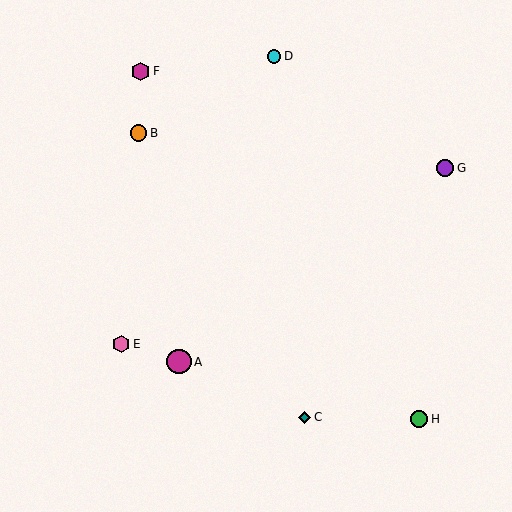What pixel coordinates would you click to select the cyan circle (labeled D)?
Click at (274, 56) to select the cyan circle D.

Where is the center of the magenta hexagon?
The center of the magenta hexagon is at (141, 71).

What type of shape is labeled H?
Shape H is a green circle.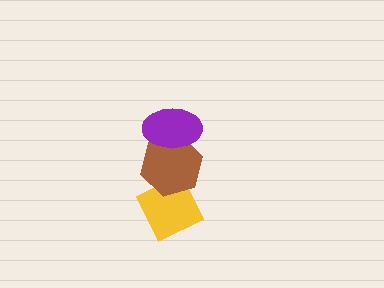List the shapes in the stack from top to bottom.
From top to bottom: the purple ellipse, the brown hexagon, the yellow diamond.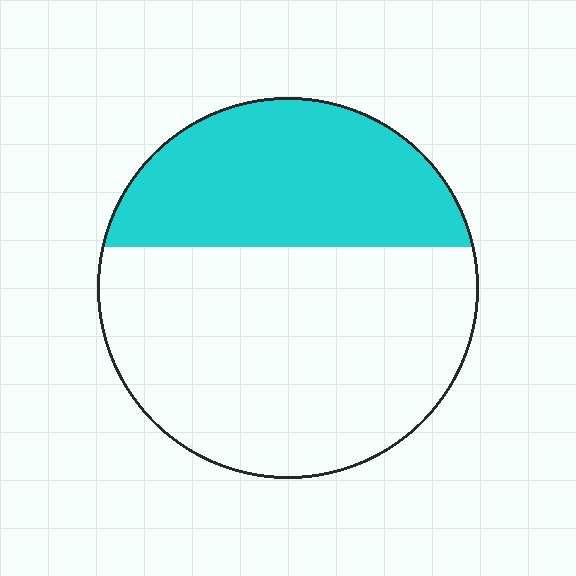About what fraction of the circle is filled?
About three eighths (3/8).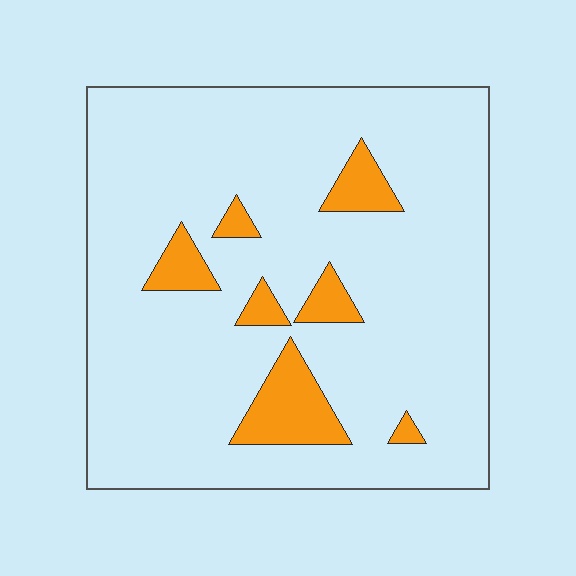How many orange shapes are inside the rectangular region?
7.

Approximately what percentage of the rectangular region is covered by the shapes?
Approximately 10%.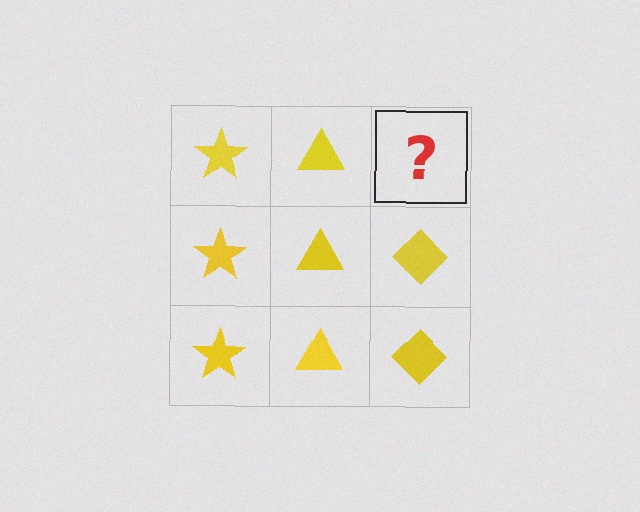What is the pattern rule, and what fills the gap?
The rule is that each column has a consistent shape. The gap should be filled with a yellow diamond.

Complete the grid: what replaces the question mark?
The question mark should be replaced with a yellow diamond.